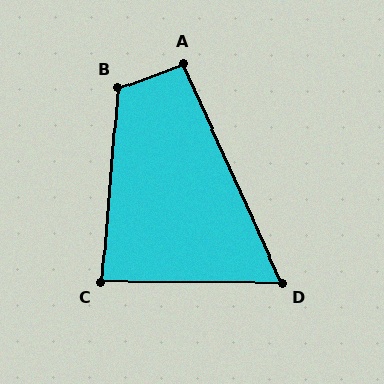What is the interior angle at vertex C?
Approximately 85 degrees (approximately right).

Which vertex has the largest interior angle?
B, at approximately 114 degrees.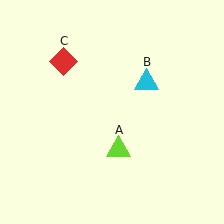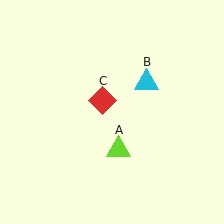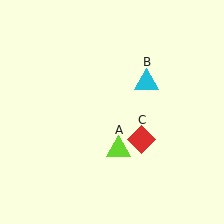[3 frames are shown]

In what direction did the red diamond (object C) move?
The red diamond (object C) moved down and to the right.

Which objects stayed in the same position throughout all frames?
Lime triangle (object A) and cyan triangle (object B) remained stationary.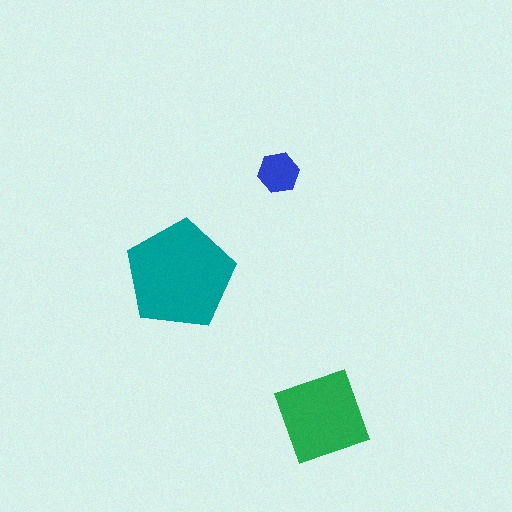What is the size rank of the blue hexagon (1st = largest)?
3rd.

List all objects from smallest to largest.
The blue hexagon, the green diamond, the teal pentagon.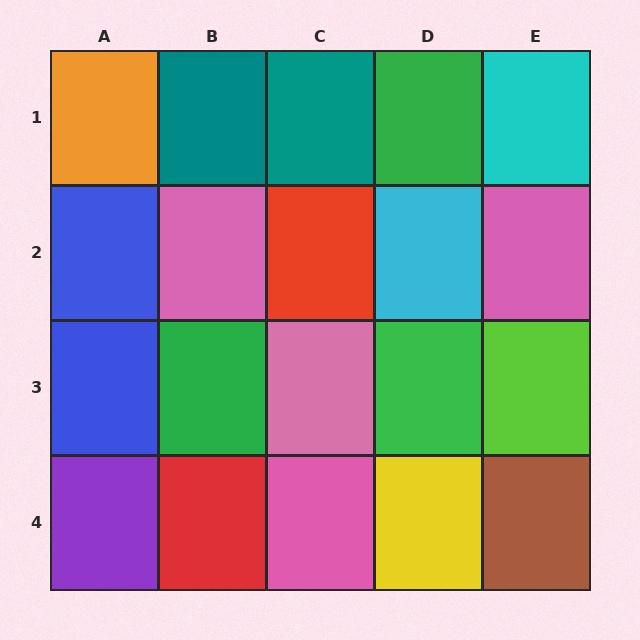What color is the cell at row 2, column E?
Pink.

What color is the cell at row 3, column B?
Green.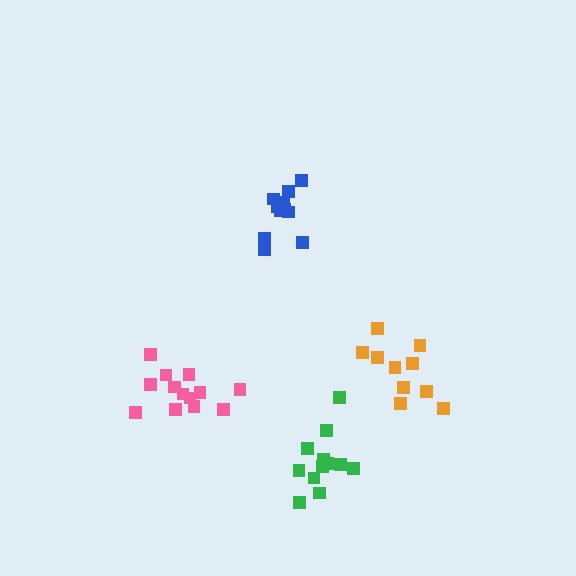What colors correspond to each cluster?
The clusters are colored: orange, green, pink, blue.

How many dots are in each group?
Group 1: 10 dots, Group 2: 12 dots, Group 3: 13 dots, Group 4: 11 dots (46 total).